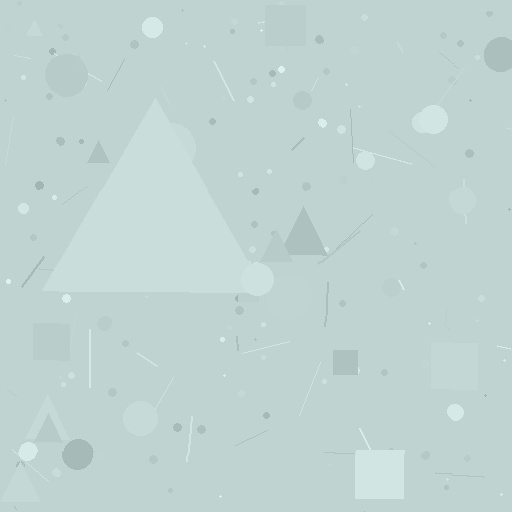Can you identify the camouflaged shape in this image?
The camouflaged shape is a triangle.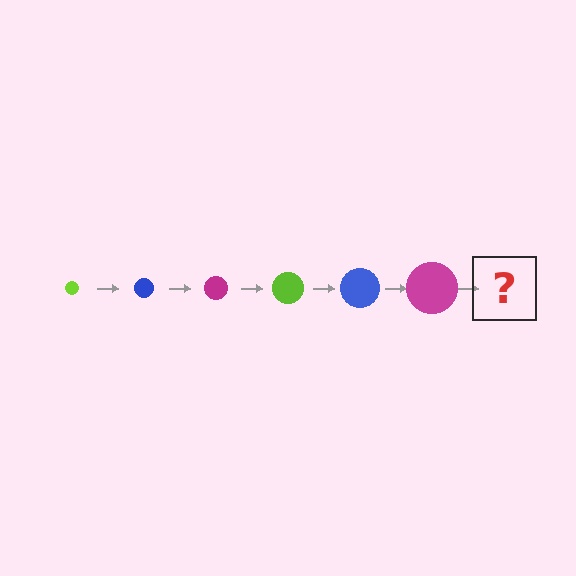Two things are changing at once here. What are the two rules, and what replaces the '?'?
The two rules are that the circle grows larger each step and the color cycles through lime, blue, and magenta. The '?' should be a lime circle, larger than the previous one.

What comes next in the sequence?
The next element should be a lime circle, larger than the previous one.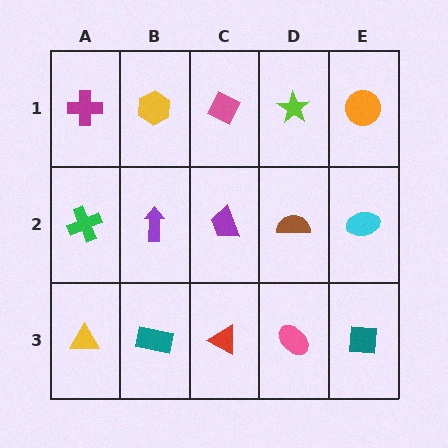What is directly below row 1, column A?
A green cross.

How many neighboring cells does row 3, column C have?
3.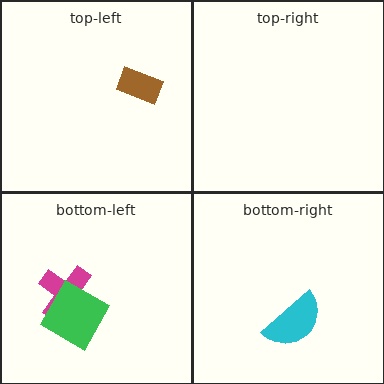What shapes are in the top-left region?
The brown rectangle.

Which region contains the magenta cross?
The bottom-left region.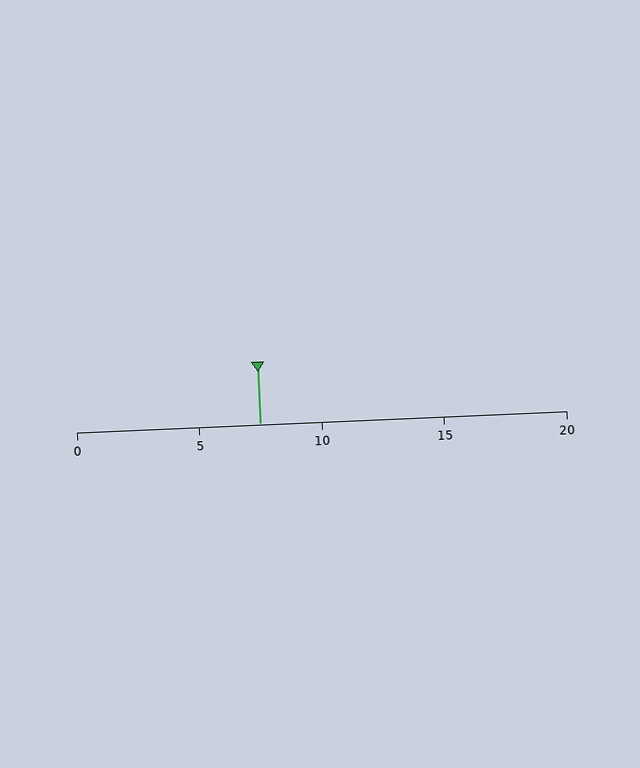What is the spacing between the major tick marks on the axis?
The major ticks are spaced 5 apart.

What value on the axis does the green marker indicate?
The marker indicates approximately 7.5.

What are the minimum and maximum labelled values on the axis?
The axis runs from 0 to 20.